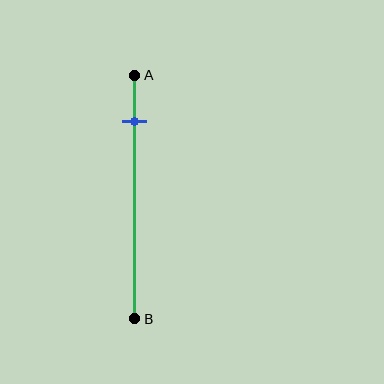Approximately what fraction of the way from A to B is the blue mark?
The blue mark is approximately 20% of the way from A to B.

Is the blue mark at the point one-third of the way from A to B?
No, the mark is at about 20% from A, not at the 33% one-third point.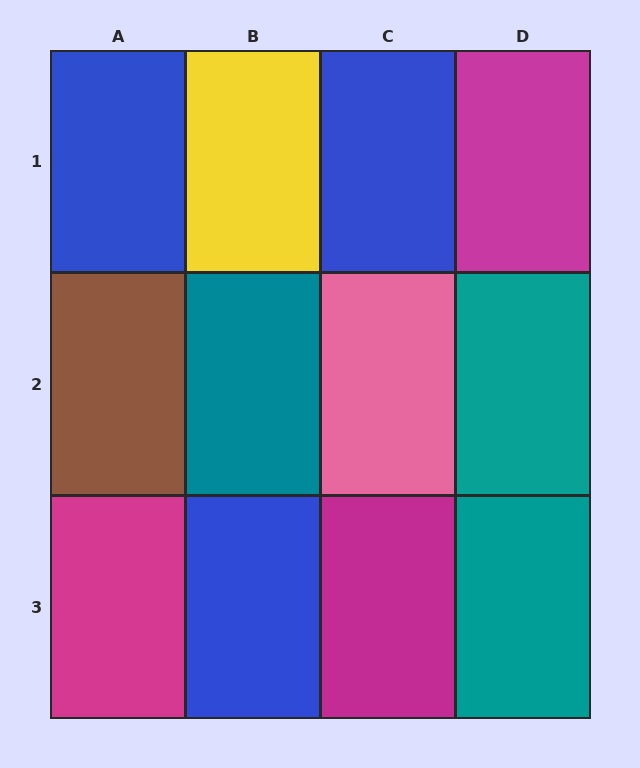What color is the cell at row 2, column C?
Pink.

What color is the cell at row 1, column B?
Yellow.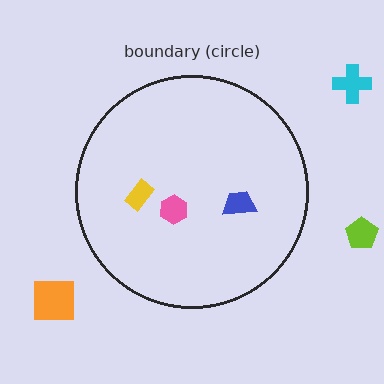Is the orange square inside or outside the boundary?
Outside.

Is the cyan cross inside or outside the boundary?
Outside.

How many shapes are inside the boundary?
3 inside, 3 outside.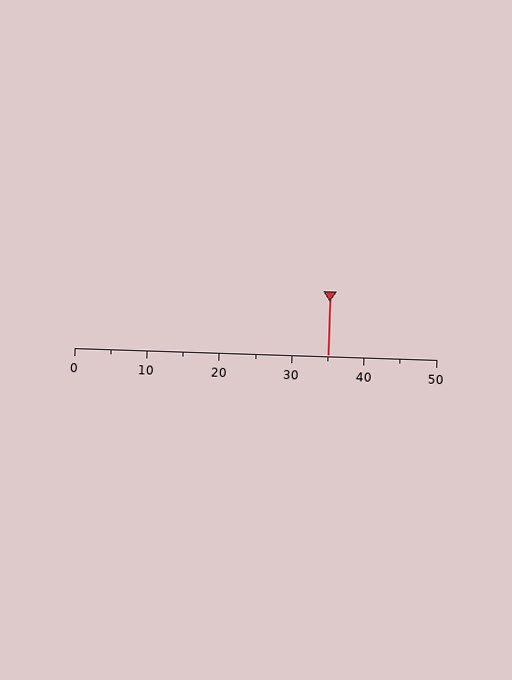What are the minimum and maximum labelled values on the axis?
The axis runs from 0 to 50.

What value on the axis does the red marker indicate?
The marker indicates approximately 35.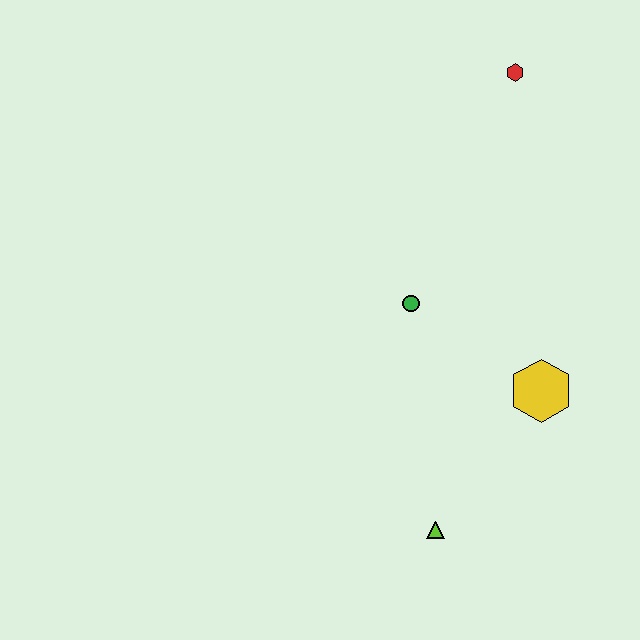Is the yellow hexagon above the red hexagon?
No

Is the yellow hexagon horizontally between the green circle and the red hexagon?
No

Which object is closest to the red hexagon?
The green circle is closest to the red hexagon.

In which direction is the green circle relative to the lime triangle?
The green circle is above the lime triangle.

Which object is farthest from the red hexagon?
The lime triangle is farthest from the red hexagon.